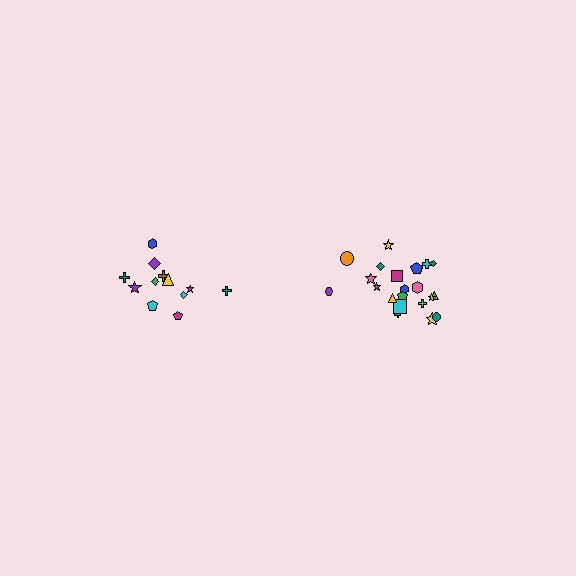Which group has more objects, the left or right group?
The right group.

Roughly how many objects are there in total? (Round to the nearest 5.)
Roughly 35 objects in total.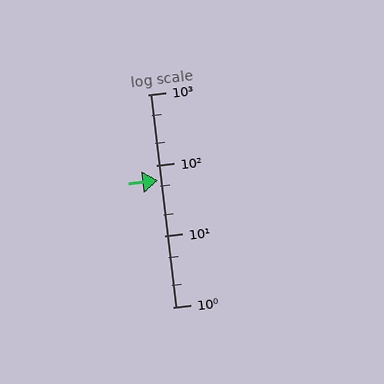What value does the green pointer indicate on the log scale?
The pointer indicates approximately 61.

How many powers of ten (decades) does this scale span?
The scale spans 3 decades, from 1 to 1000.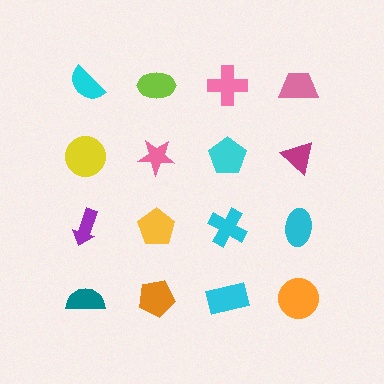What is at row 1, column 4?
A pink trapezoid.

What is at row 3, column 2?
A yellow pentagon.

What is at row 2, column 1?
A yellow circle.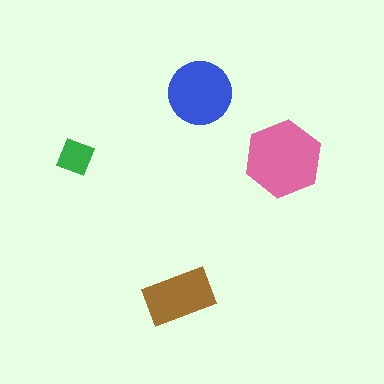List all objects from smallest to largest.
The green diamond, the brown rectangle, the blue circle, the pink hexagon.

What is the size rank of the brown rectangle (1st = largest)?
3rd.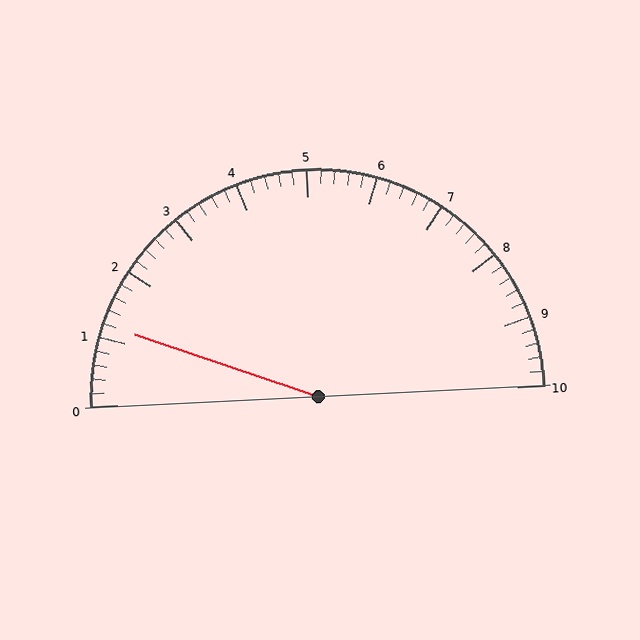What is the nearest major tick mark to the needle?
The nearest major tick mark is 1.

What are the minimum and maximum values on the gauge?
The gauge ranges from 0 to 10.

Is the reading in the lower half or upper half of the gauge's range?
The reading is in the lower half of the range (0 to 10).